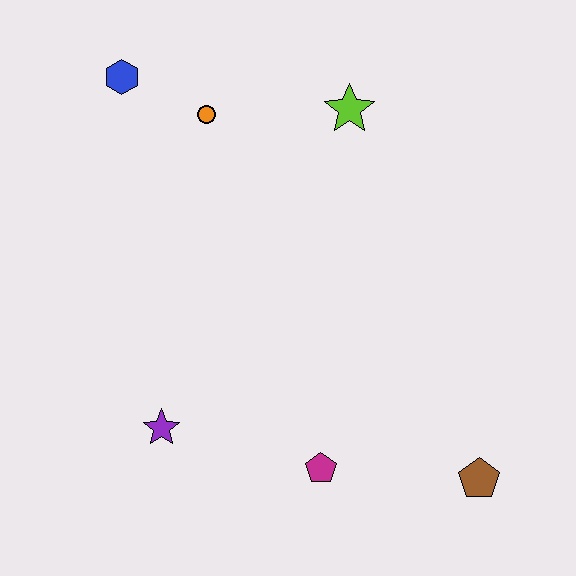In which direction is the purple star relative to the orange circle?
The purple star is below the orange circle.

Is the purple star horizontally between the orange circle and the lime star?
No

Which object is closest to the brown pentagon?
The magenta pentagon is closest to the brown pentagon.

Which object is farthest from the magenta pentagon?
The blue hexagon is farthest from the magenta pentagon.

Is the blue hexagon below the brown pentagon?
No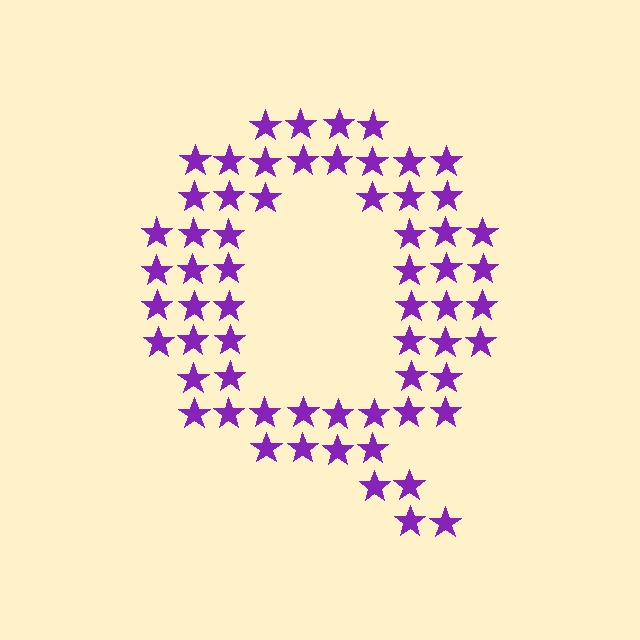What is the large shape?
The large shape is the letter Q.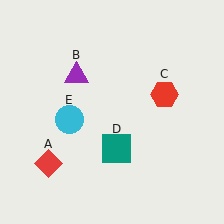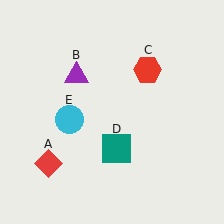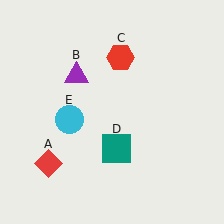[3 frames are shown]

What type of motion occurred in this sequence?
The red hexagon (object C) rotated counterclockwise around the center of the scene.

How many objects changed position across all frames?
1 object changed position: red hexagon (object C).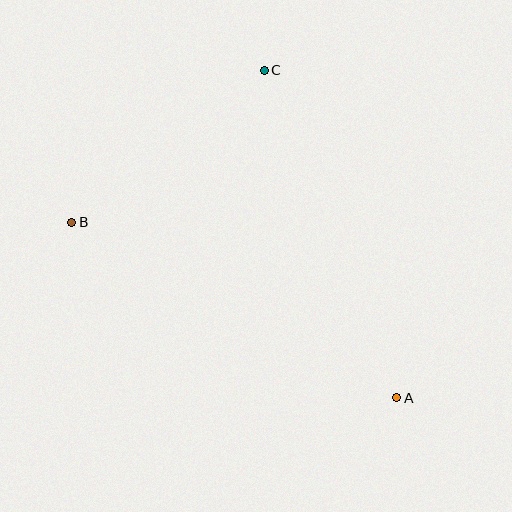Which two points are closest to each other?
Points B and C are closest to each other.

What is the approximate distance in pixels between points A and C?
The distance between A and C is approximately 353 pixels.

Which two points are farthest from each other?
Points A and B are farthest from each other.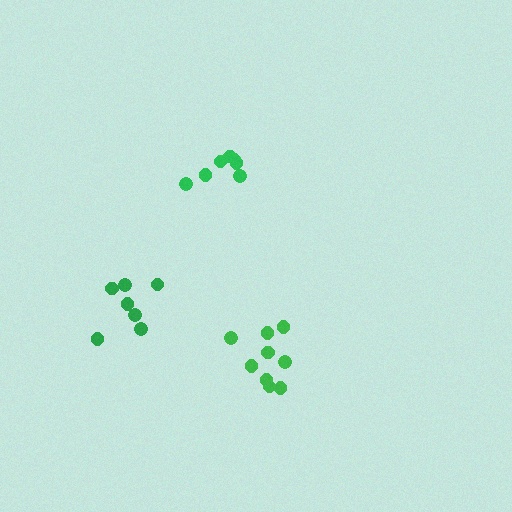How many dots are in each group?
Group 1: 7 dots, Group 2: 9 dots, Group 3: 7 dots (23 total).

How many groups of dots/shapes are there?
There are 3 groups.